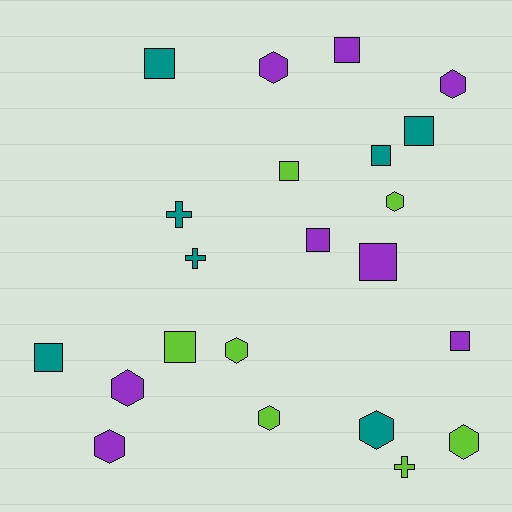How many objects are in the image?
There are 22 objects.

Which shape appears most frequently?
Square, with 10 objects.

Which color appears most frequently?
Purple, with 8 objects.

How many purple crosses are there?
There are no purple crosses.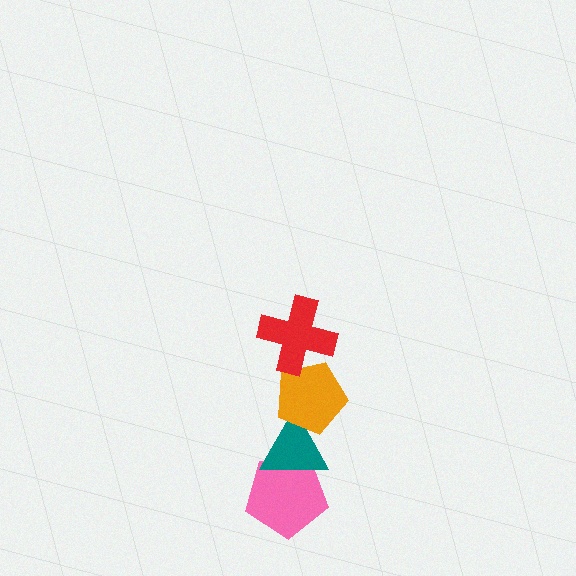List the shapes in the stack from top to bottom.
From top to bottom: the red cross, the orange pentagon, the teal triangle, the pink pentagon.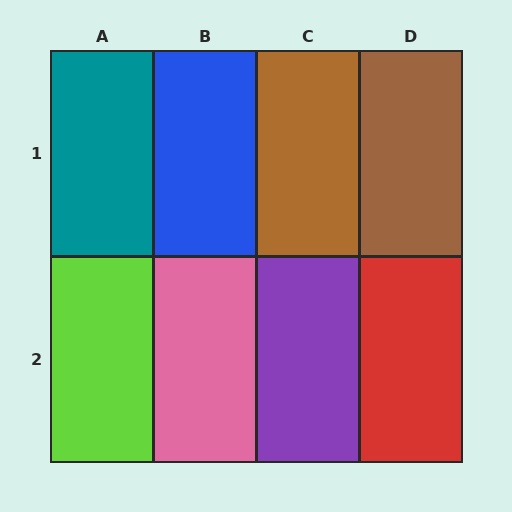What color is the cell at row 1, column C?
Brown.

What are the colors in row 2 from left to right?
Lime, pink, purple, red.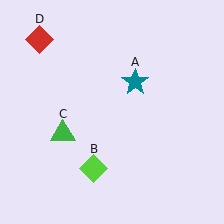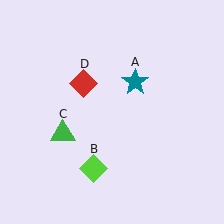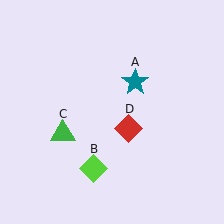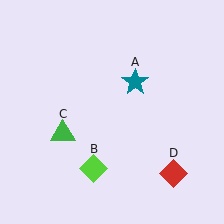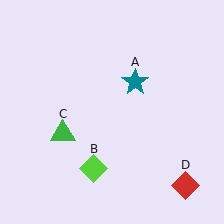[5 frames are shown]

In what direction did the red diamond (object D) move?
The red diamond (object D) moved down and to the right.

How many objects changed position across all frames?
1 object changed position: red diamond (object D).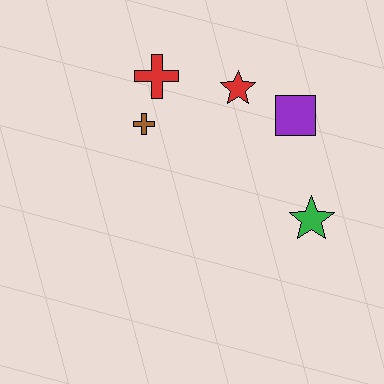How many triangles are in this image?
There are no triangles.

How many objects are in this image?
There are 5 objects.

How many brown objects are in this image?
There is 1 brown object.